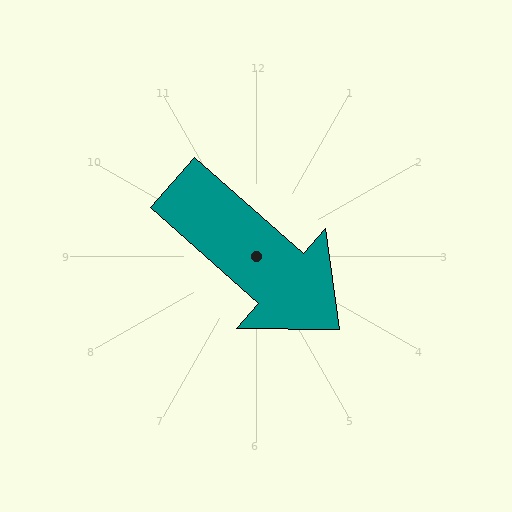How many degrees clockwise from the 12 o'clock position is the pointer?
Approximately 132 degrees.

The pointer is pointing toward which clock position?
Roughly 4 o'clock.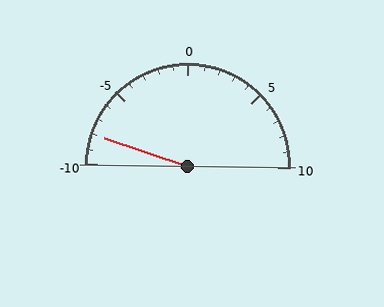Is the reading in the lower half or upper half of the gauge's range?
The reading is in the lower half of the range (-10 to 10).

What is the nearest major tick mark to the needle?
The nearest major tick mark is -10.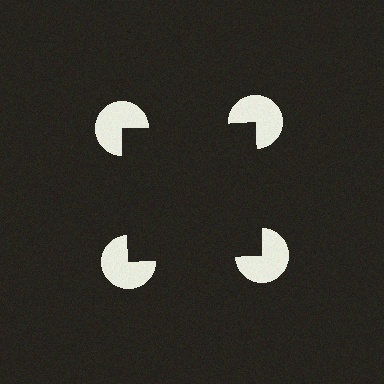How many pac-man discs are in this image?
There are 4 — one at each vertex of the illusory square.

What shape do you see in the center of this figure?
An illusory square — its edges are inferred from the aligned wedge cuts in the pac-man discs, not physically drawn.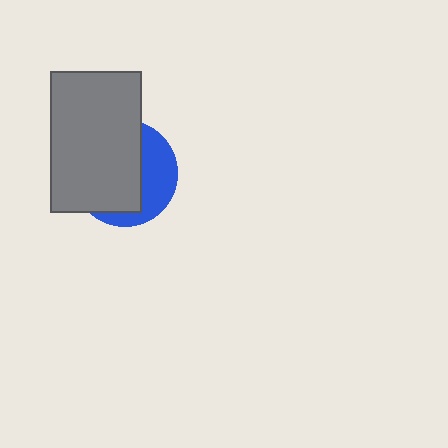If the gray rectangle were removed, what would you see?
You would see the complete blue circle.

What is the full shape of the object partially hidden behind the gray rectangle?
The partially hidden object is a blue circle.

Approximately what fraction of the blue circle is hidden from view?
Roughly 64% of the blue circle is hidden behind the gray rectangle.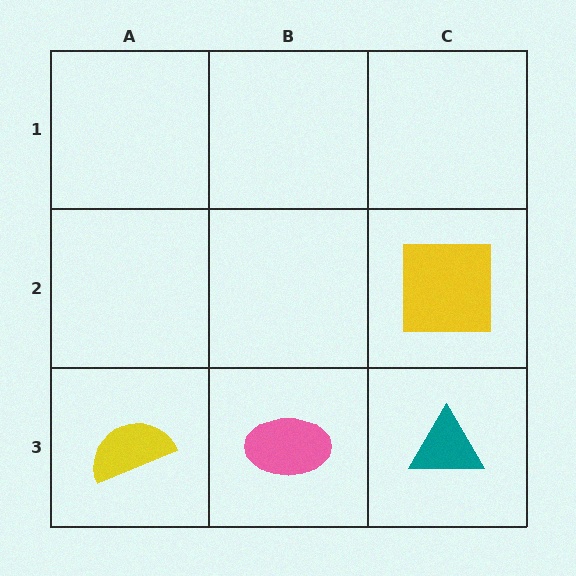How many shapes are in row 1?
0 shapes.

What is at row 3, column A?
A yellow semicircle.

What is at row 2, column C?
A yellow square.